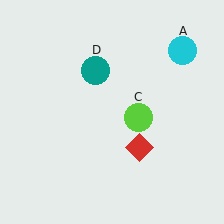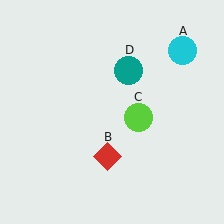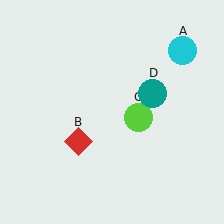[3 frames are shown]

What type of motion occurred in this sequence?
The red diamond (object B), teal circle (object D) rotated clockwise around the center of the scene.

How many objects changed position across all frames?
2 objects changed position: red diamond (object B), teal circle (object D).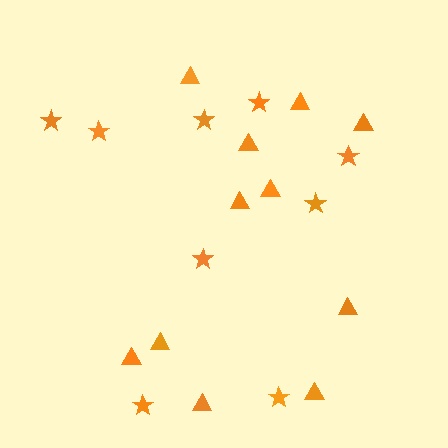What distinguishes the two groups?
There are 2 groups: one group of stars (9) and one group of triangles (11).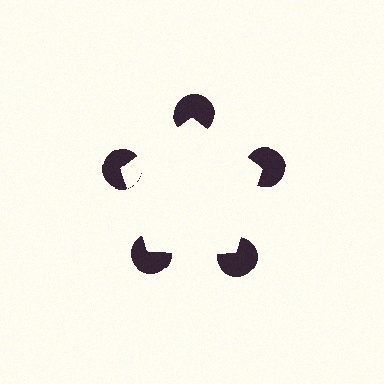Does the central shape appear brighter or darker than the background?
It typically appears slightly brighter than the background, even though no actual brightness change is drawn.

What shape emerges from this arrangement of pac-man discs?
An illusory pentagon — its edges are inferred from the aligned wedge cuts in the pac-man discs, not physically drawn.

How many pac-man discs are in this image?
There are 5 — one at each vertex of the illusory pentagon.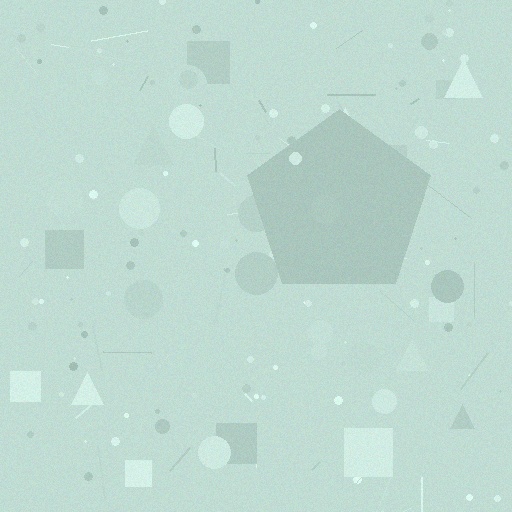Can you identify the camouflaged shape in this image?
The camouflaged shape is a pentagon.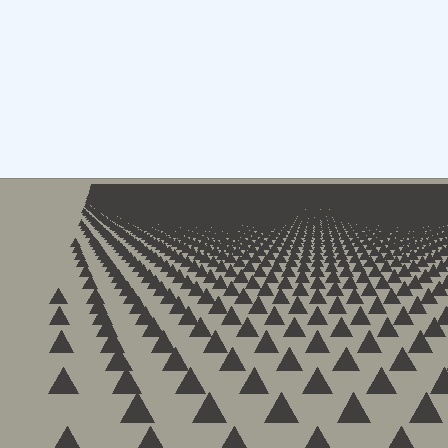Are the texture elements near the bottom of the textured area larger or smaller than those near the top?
Larger. Near the bottom, elements are closer to the viewer and appear at a bigger on-screen size.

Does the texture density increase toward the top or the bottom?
Density increases toward the top.